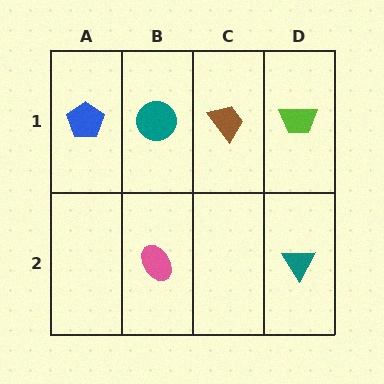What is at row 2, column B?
A pink ellipse.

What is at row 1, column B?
A teal circle.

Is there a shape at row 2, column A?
No, that cell is empty.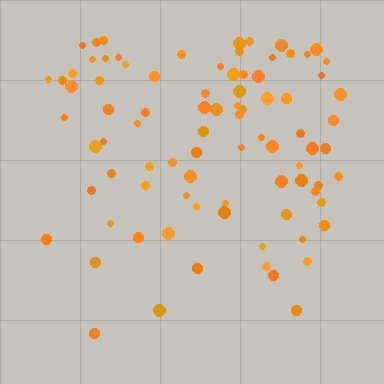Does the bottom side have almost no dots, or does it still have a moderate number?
Still a moderate number, just noticeably fewer than the top.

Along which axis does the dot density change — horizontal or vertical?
Vertical.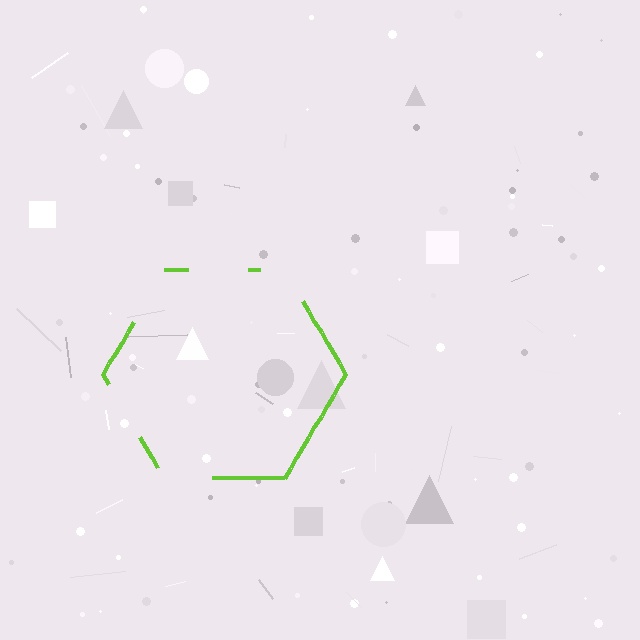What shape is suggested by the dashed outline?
The dashed outline suggests a hexagon.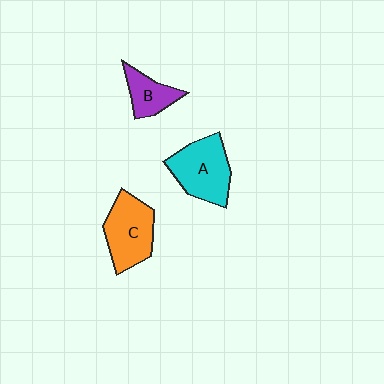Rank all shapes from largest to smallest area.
From largest to smallest: A (cyan), C (orange), B (purple).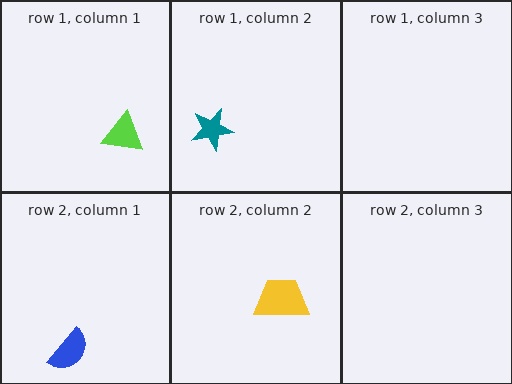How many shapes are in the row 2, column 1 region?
1.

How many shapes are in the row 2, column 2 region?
1.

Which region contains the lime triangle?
The row 1, column 1 region.